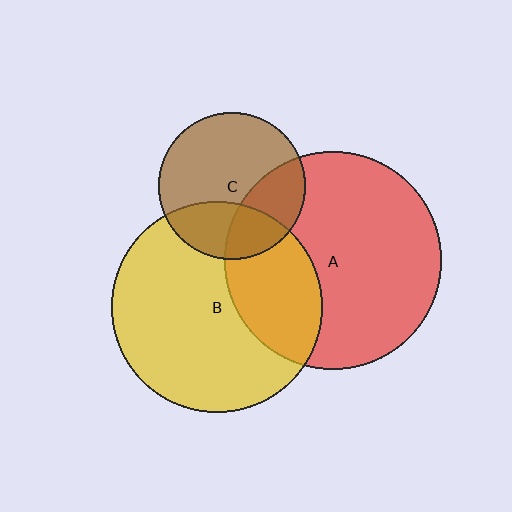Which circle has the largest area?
Circle A (red).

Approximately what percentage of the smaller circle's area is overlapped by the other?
Approximately 30%.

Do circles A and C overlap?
Yes.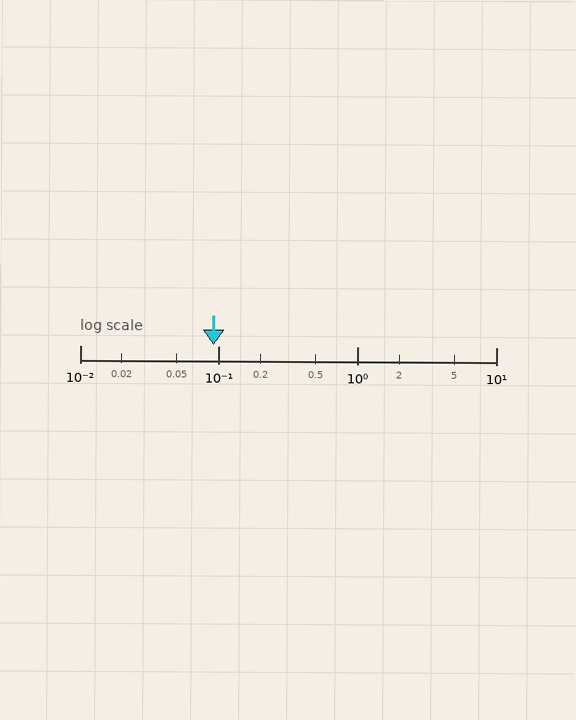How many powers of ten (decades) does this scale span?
The scale spans 3 decades, from 0.01 to 10.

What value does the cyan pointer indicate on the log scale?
The pointer indicates approximately 0.092.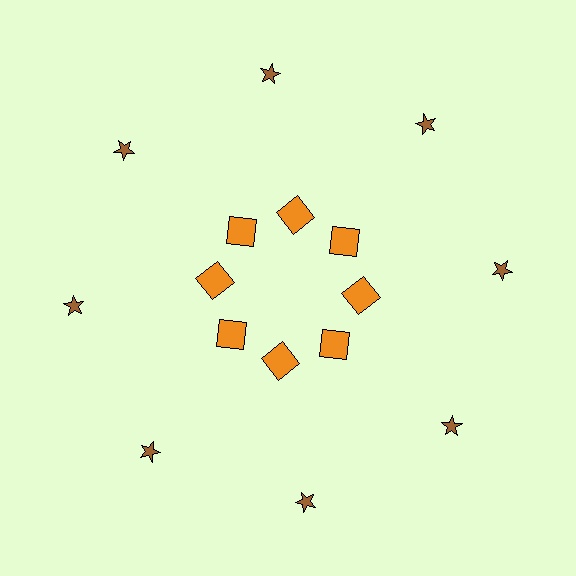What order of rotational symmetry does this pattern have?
This pattern has 8-fold rotational symmetry.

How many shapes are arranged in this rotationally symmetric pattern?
There are 16 shapes, arranged in 8 groups of 2.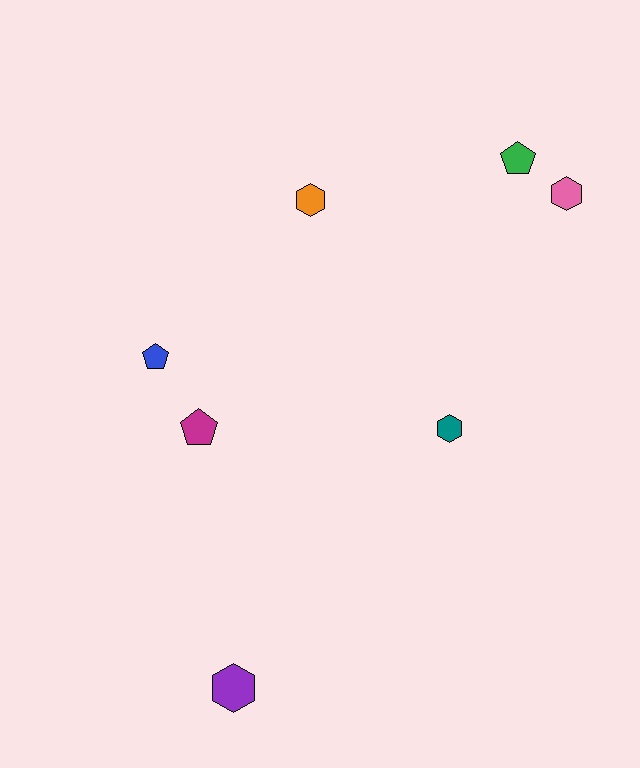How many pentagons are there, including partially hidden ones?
There are 3 pentagons.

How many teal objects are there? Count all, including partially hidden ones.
There is 1 teal object.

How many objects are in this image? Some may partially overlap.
There are 7 objects.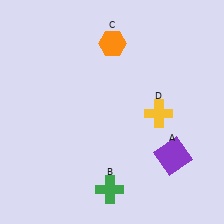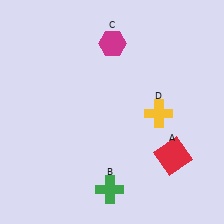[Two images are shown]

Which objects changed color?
A changed from purple to red. C changed from orange to magenta.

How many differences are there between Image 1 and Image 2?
There are 2 differences between the two images.